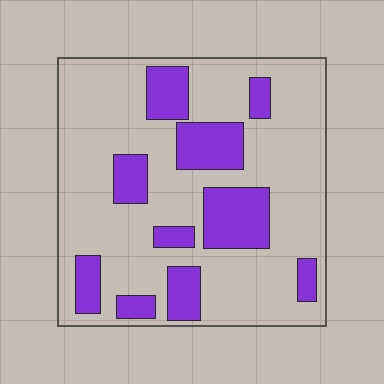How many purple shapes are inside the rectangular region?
10.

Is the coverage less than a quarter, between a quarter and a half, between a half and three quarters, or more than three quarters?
Between a quarter and a half.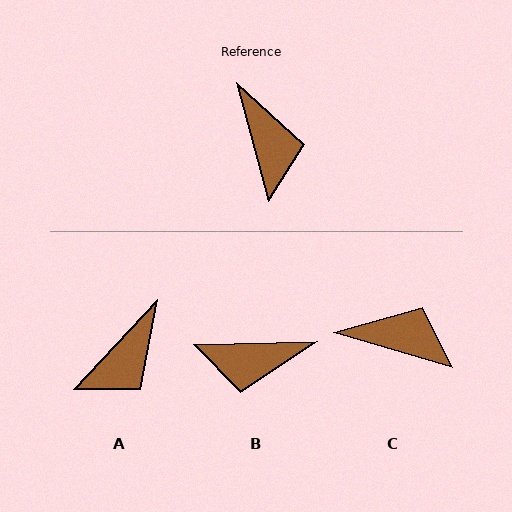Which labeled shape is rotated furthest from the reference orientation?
B, about 104 degrees away.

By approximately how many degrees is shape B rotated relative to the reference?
Approximately 104 degrees clockwise.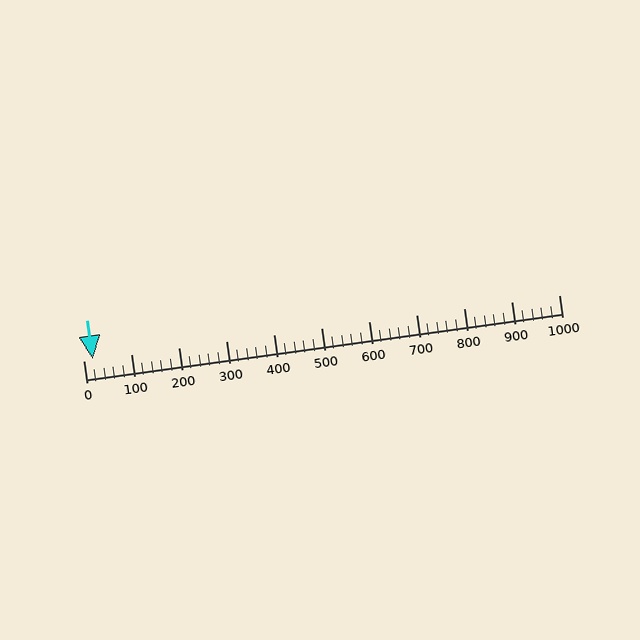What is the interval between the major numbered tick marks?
The major tick marks are spaced 100 units apart.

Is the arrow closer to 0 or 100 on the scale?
The arrow is closer to 0.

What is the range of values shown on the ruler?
The ruler shows values from 0 to 1000.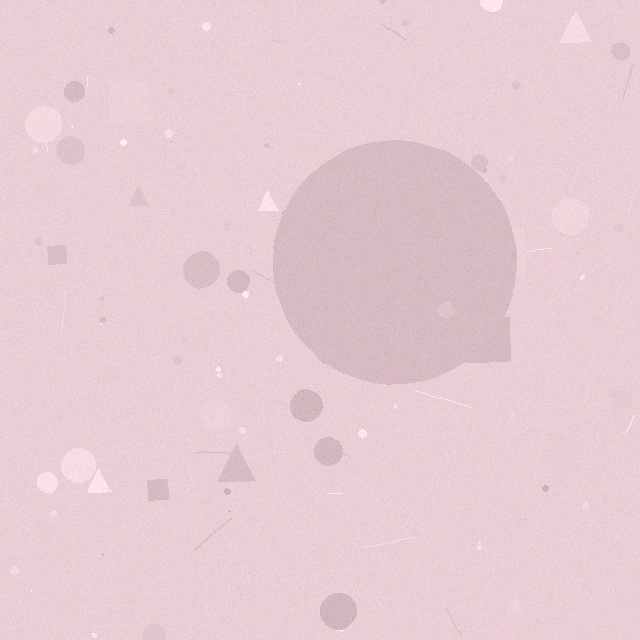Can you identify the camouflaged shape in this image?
The camouflaged shape is a circle.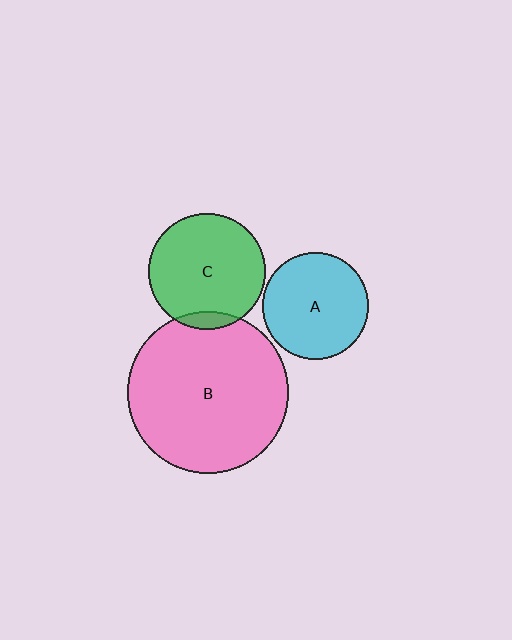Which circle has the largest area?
Circle B (pink).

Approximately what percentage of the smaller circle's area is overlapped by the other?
Approximately 10%.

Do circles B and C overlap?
Yes.